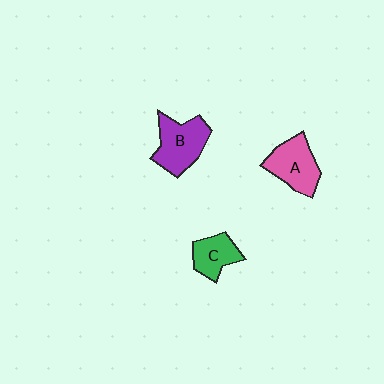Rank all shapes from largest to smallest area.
From largest to smallest: B (purple), A (pink), C (green).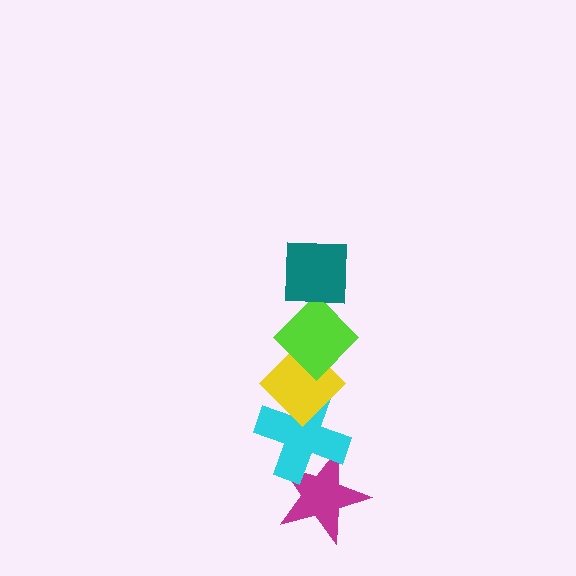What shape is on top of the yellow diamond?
The lime diamond is on top of the yellow diamond.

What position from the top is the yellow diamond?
The yellow diamond is 3rd from the top.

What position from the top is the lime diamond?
The lime diamond is 2nd from the top.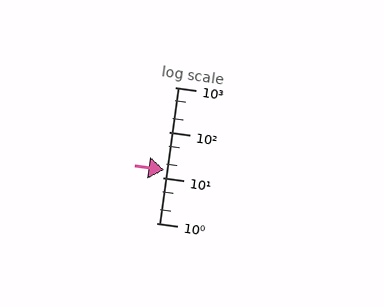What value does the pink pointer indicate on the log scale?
The pointer indicates approximately 15.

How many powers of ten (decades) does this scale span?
The scale spans 3 decades, from 1 to 1000.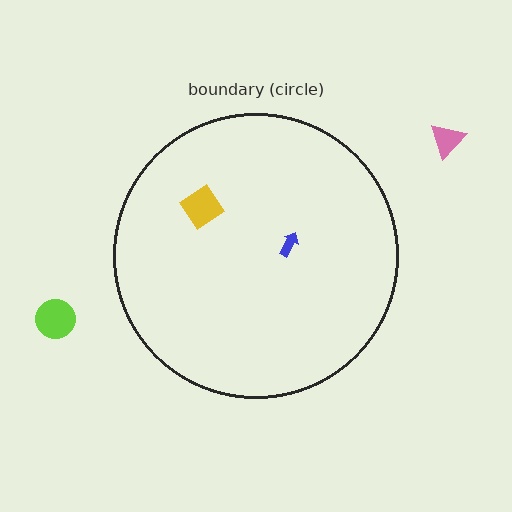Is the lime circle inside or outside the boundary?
Outside.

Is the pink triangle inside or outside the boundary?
Outside.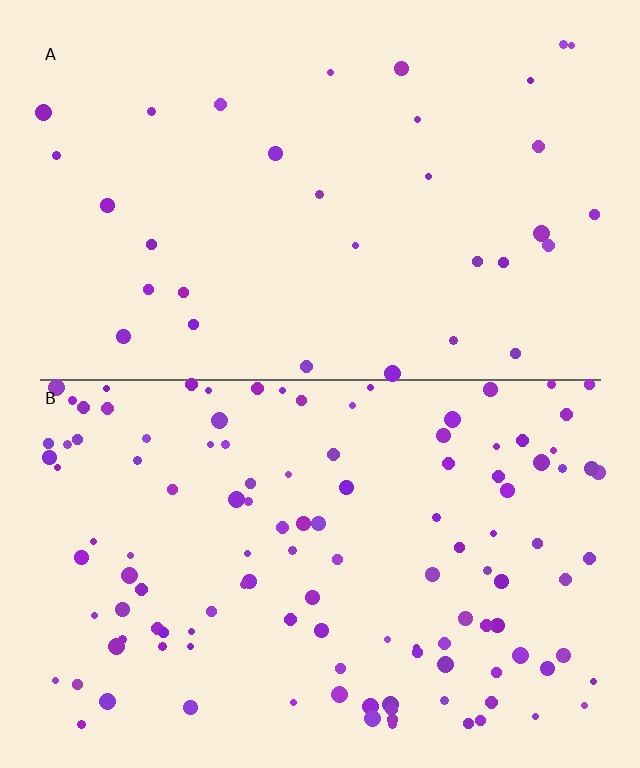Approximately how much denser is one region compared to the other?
Approximately 3.7× — region B over region A.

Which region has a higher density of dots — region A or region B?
B (the bottom).